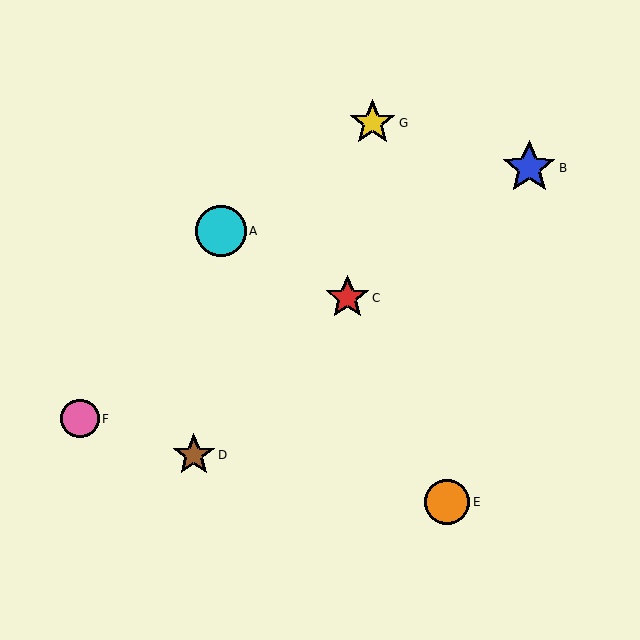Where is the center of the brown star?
The center of the brown star is at (194, 455).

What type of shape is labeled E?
Shape E is an orange circle.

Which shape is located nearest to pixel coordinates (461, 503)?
The orange circle (labeled E) at (447, 502) is nearest to that location.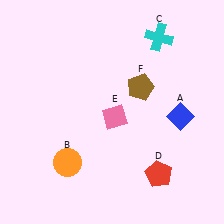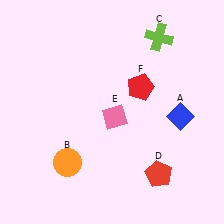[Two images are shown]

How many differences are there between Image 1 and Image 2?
There are 2 differences between the two images.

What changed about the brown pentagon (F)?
In Image 1, F is brown. In Image 2, it changed to red.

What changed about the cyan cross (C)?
In Image 1, C is cyan. In Image 2, it changed to lime.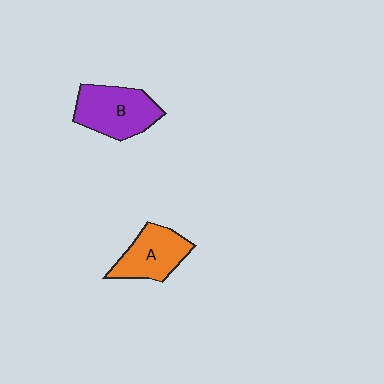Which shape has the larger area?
Shape B (purple).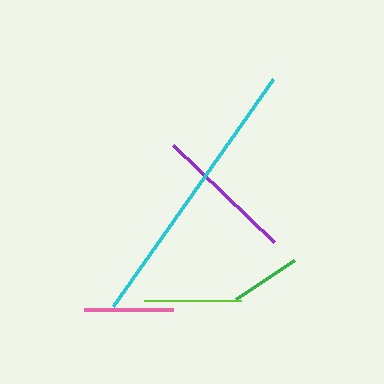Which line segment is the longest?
The cyan line is the longest at approximately 277 pixels.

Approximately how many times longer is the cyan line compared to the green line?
The cyan line is approximately 4.0 times the length of the green line.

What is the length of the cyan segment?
The cyan segment is approximately 277 pixels long.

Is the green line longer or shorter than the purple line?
The purple line is longer than the green line.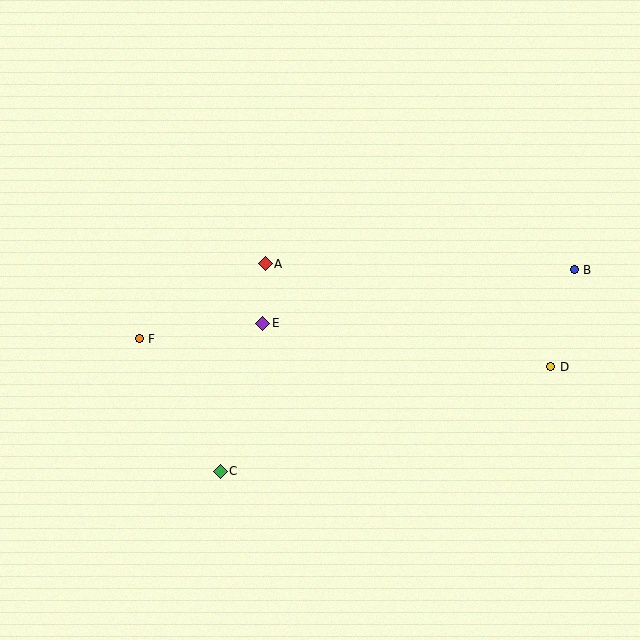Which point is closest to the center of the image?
Point E at (263, 323) is closest to the center.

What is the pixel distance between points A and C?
The distance between A and C is 212 pixels.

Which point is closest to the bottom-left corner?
Point C is closest to the bottom-left corner.